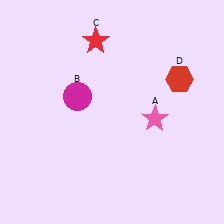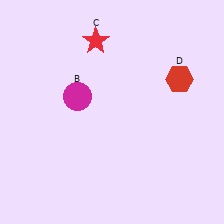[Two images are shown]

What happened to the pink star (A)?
The pink star (A) was removed in Image 2. It was in the bottom-right area of Image 1.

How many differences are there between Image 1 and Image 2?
There is 1 difference between the two images.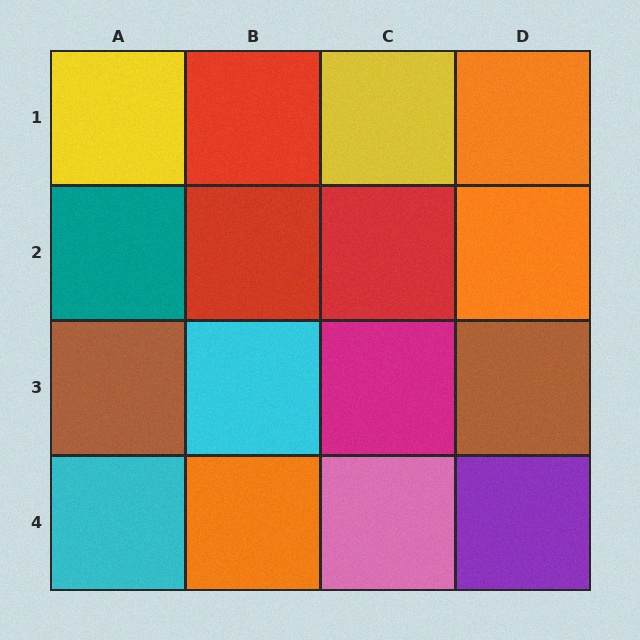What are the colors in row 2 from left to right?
Teal, red, red, orange.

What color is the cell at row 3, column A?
Brown.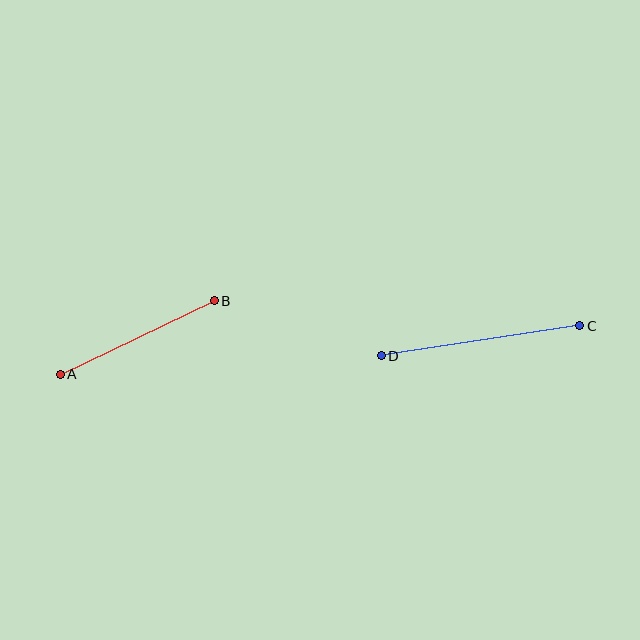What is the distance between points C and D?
The distance is approximately 201 pixels.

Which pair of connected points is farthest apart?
Points C and D are farthest apart.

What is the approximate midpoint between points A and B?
The midpoint is at approximately (137, 337) pixels.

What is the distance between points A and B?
The distance is approximately 171 pixels.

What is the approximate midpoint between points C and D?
The midpoint is at approximately (481, 341) pixels.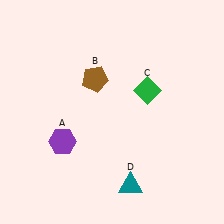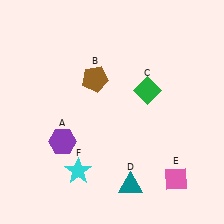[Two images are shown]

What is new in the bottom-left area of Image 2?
A cyan star (F) was added in the bottom-left area of Image 2.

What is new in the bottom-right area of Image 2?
A pink diamond (E) was added in the bottom-right area of Image 2.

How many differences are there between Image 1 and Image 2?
There are 2 differences between the two images.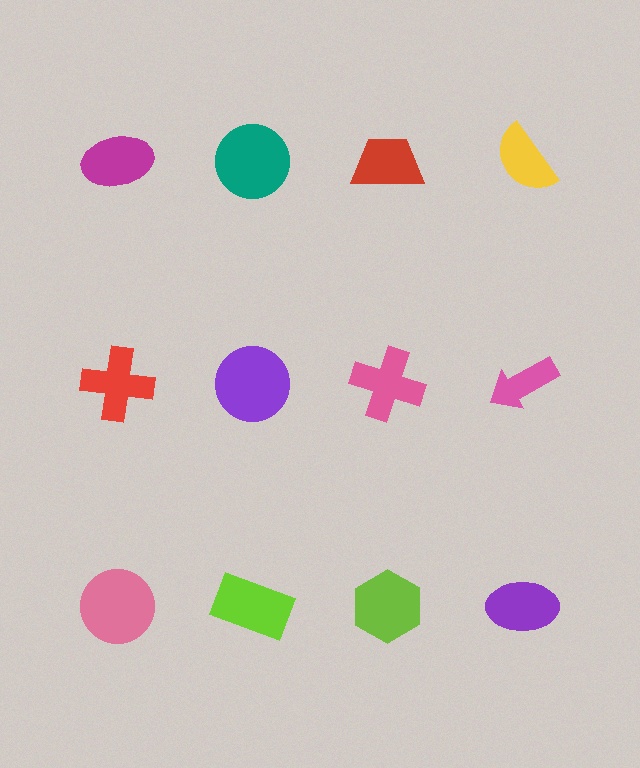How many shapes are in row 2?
4 shapes.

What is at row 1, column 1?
A magenta ellipse.